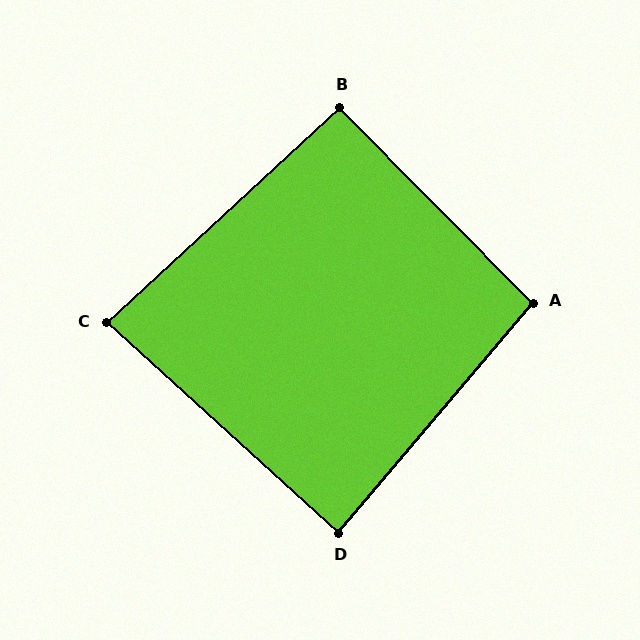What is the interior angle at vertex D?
Approximately 88 degrees (approximately right).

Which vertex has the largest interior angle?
A, at approximately 95 degrees.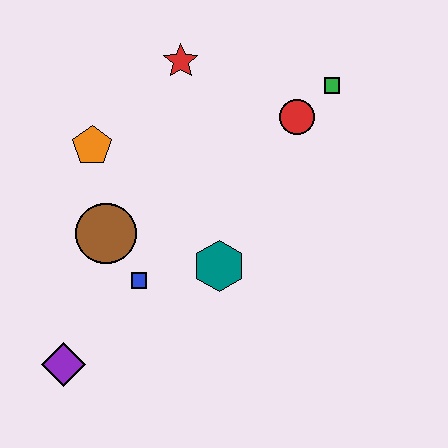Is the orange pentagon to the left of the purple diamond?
No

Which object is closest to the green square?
The red circle is closest to the green square.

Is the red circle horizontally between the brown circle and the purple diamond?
No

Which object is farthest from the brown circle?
The green square is farthest from the brown circle.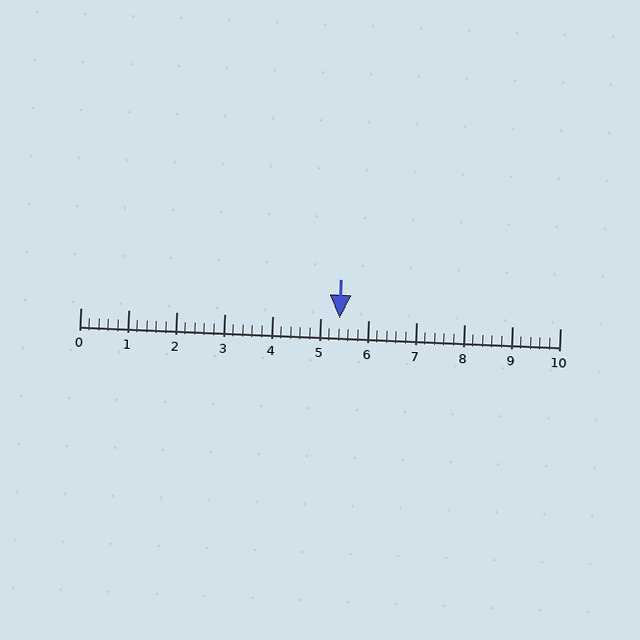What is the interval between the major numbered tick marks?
The major tick marks are spaced 1 units apart.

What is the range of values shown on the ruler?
The ruler shows values from 0 to 10.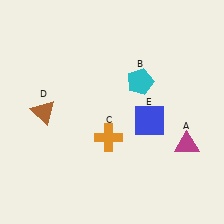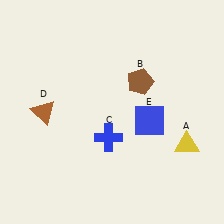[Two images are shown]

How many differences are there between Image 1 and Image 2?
There are 3 differences between the two images.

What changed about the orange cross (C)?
In Image 1, C is orange. In Image 2, it changed to blue.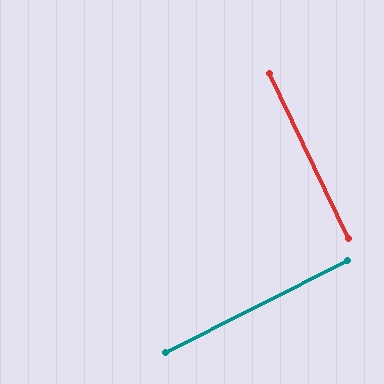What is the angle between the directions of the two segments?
Approximately 89 degrees.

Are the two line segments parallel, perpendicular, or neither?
Perpendicular — they meet at approximately 89°.